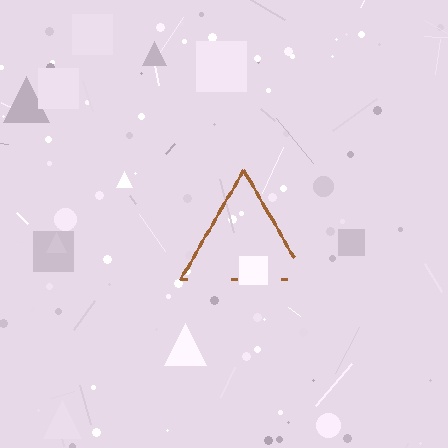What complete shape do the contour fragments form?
The contour fragments form a triangle.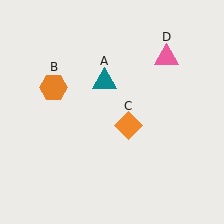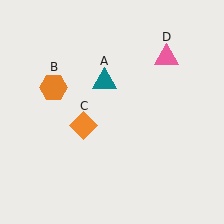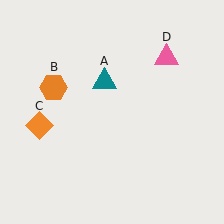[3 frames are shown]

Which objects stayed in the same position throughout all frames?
Teal triangle (object A) and orange hexagon (object B) and pink triangle (object D) remained stationary.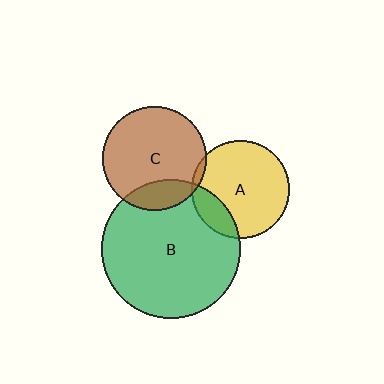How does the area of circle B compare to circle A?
Approximately 2.0 times.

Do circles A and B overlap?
Yes.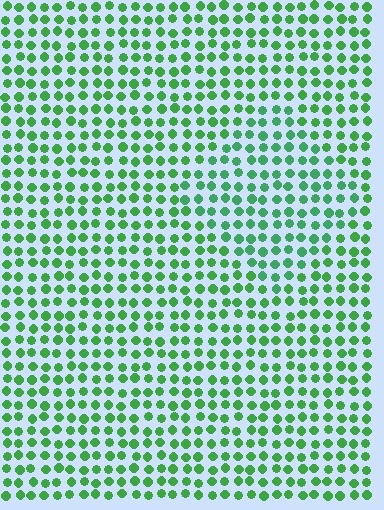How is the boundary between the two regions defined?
The boundary is defined purely by a slight shift in hue (about 18 degrees). Spacing, size, and orientation are identical on both sides.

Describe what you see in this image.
The image is filled with small green elements in a uniform arrangement. A diamond-shaped region is visible where the elements are tinted to a slightly different hue, forming a subtle color boundary.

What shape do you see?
I see a diamond.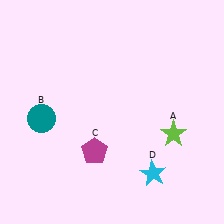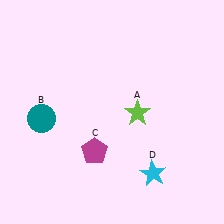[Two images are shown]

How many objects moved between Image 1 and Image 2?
1 object moved between the two images.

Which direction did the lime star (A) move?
The lime star (A) moved left.